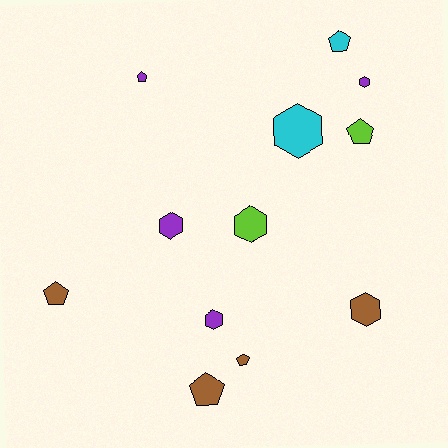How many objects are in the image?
There are 12 objects.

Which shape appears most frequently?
Pentagon, with 6 objects.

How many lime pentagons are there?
There is 1 lime pentagon.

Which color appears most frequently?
Purple, with 4 objects.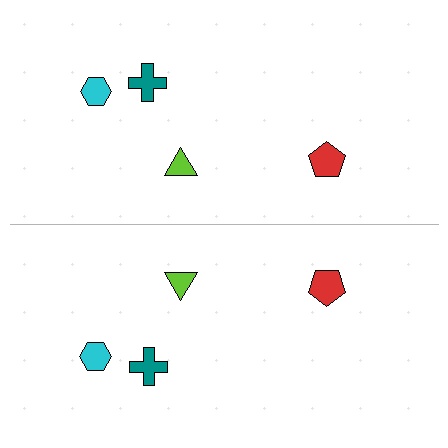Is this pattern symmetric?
Yes, this pattern has bilateral (reflection) symmetry.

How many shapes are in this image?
There are 8 shapes in this image.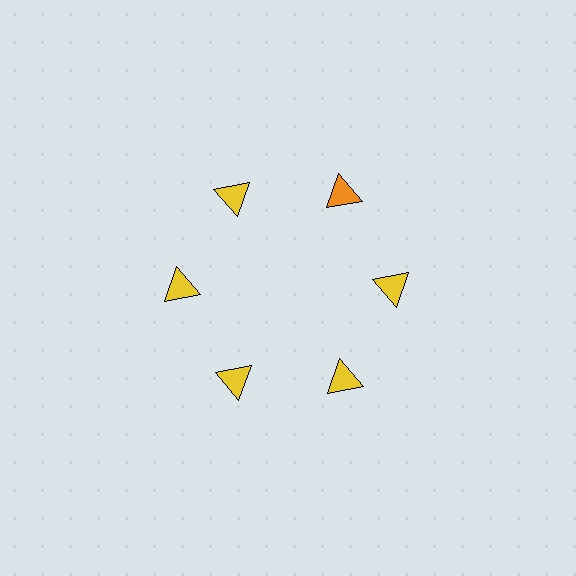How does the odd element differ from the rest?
It has a different color: orange instead of yellow.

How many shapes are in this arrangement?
There are 6 shapes arranged in a ring pattern.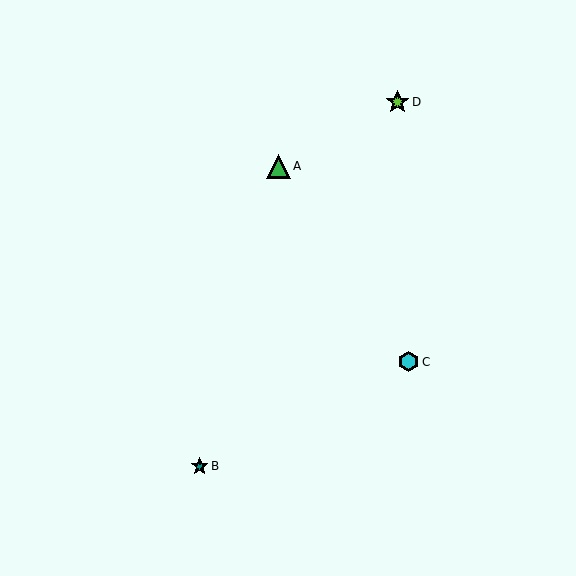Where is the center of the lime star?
The center of the lime star is at (398, 102).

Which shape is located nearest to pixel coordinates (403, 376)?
The cyan hexagon (labeled C) at (408, 362) is nearest to that location.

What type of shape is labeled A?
Shape A is a green triangle.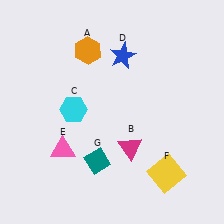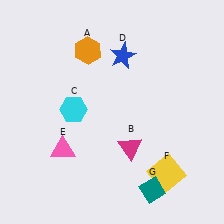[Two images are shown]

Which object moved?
The teal diamond (G) moved right.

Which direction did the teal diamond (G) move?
The teal diamond (G) moved right.